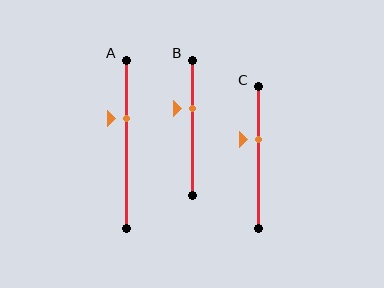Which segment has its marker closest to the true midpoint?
Segment C has its marker closest to the true midpoint.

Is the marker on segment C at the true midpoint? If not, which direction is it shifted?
No, the marker on segment C is shifted upward by about 13% of the segment length.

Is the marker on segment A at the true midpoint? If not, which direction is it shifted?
No, the marker on segment A is shifted upward by about 15% of the segment length.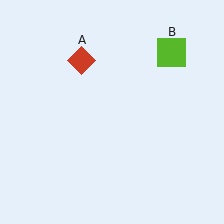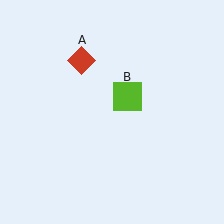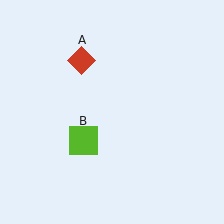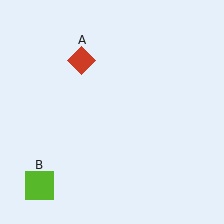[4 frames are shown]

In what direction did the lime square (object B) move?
The lime square (object B) moved down and to the left.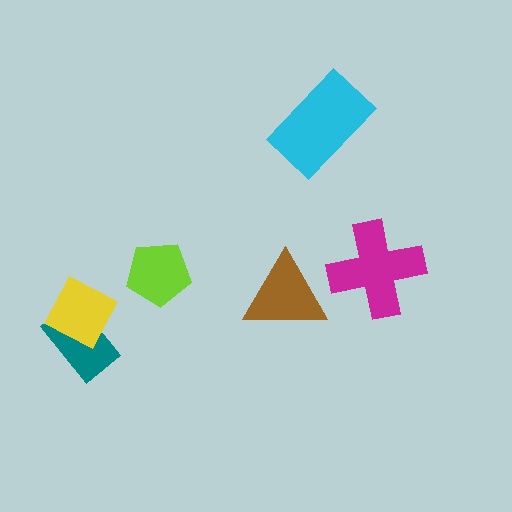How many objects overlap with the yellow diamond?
1 object overlaps with the yellow diamond.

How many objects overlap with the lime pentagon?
0 objects overlap with the lime pentagon.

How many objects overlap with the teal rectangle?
1 object overlaps with the teal rectangle.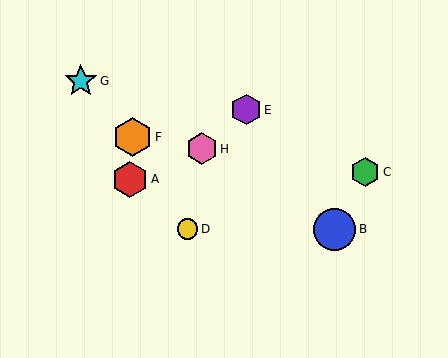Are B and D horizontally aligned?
Yes, both are at y≈229.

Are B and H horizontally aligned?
No, B is at y≈229 and H is at y≈149.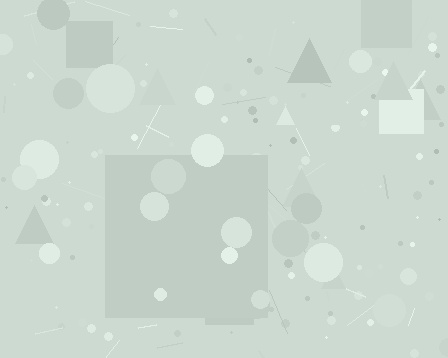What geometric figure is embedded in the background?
A square is embedded in the background.